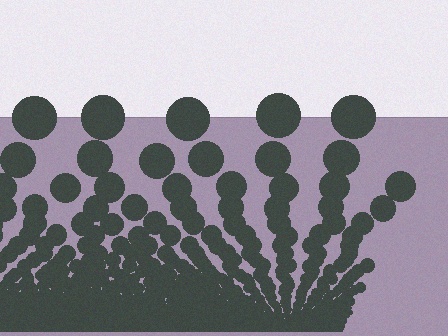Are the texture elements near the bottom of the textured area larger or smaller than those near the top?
Smaller. The gradient is inverted — elements near the bottom are smaller and denser.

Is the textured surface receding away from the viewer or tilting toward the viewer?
The surface appears to tilt toward the viewer. Texture elements get larger and sparser toward the top.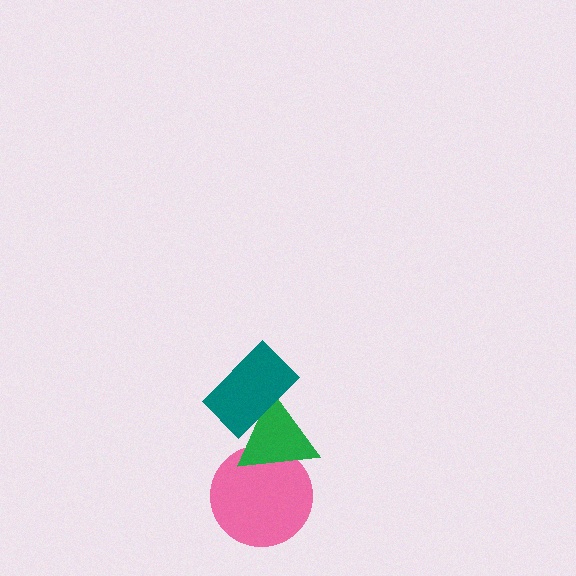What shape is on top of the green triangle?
The teal rectangle is on top of the green triangle.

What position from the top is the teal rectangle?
The teal rectangle is 1st from the top.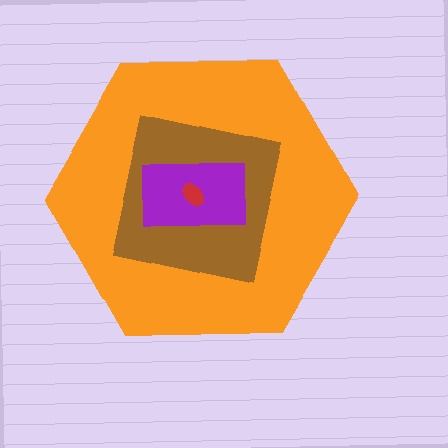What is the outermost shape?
The orange hexagon.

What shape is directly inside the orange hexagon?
The brown square.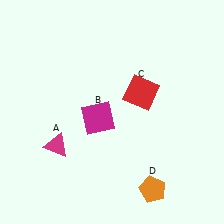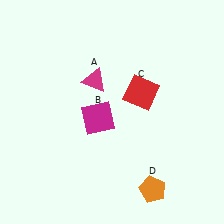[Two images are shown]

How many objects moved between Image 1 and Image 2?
1 object moved between the two images.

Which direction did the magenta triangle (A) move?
The magenta triangle (A) moved up.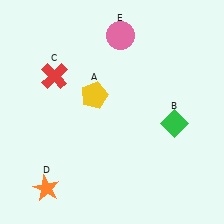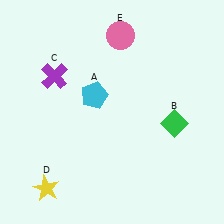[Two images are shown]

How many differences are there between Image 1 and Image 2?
There are 3 differences between the two images.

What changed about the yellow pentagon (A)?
In Image 1, A is yellow. In Image 2, it changed to cyan.